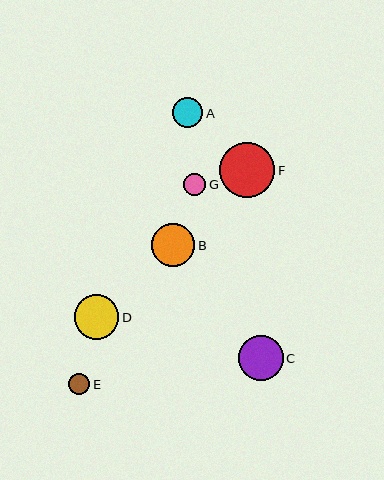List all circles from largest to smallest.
From largest to smallest: F, C, D, B, A, G, E.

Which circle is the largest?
Circle F is the largest with a size of approximately 55 pixels.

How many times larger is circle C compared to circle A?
Circle C is approximately 1.5 times the size of circle A.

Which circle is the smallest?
Circle E is the smallest with a size of approximately 21 pixels.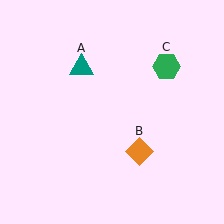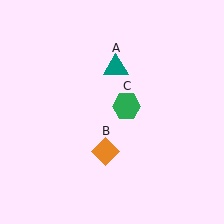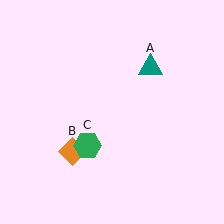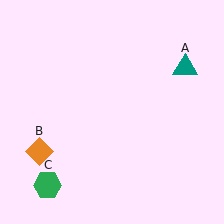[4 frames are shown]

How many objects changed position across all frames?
3 objects changed position: teal triangle (object A), orange diamond (object B), green hexagon (object C).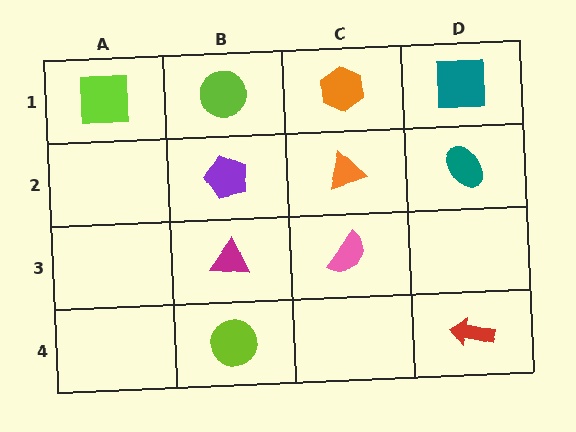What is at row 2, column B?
A purple pentagon.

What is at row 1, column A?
A lime square.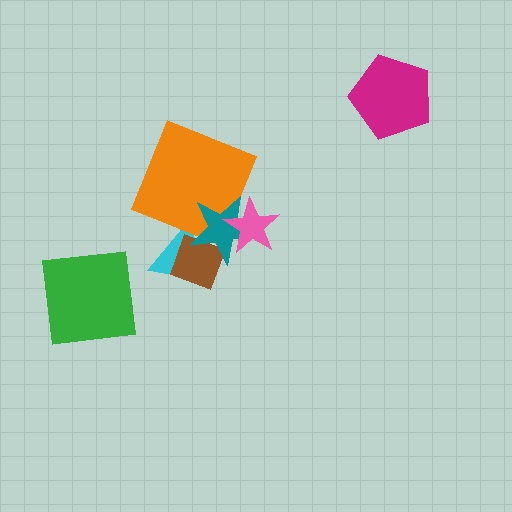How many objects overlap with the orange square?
2 objects overlap with the orange square.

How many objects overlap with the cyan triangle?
3 objects overlap with the cyan triangle.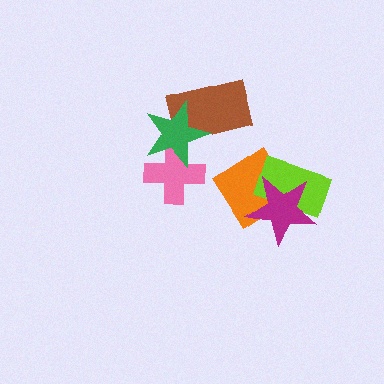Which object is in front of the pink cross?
The green star is in front of the pink cross.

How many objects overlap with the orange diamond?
2 objects overlap with the orange diamond.